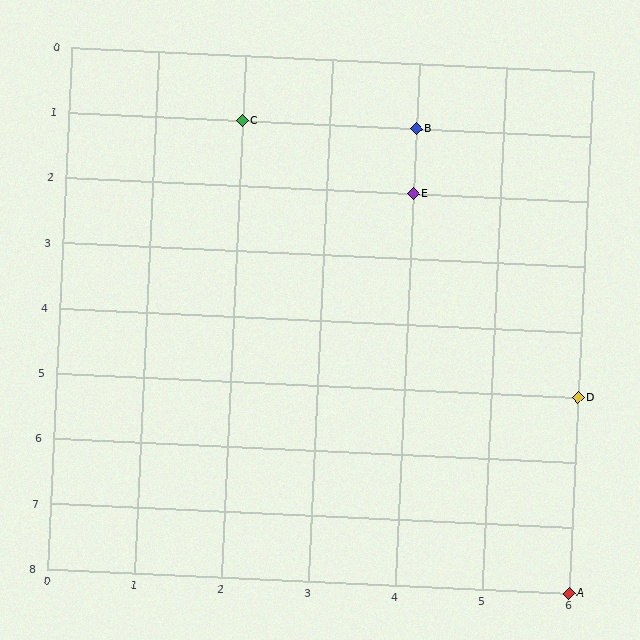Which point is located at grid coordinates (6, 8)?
Point A is at (6, 8).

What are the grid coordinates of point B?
Point B is at grid coordinates (4, 1).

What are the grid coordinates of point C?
Point C is at grid coordinates (2, 1).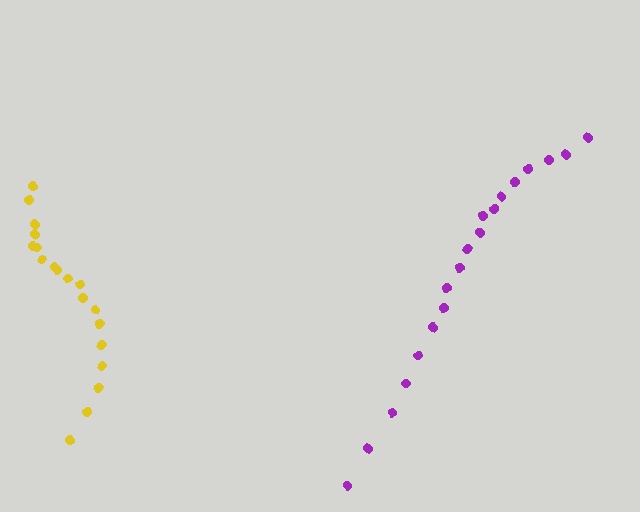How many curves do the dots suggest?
There are 2 distinct paths.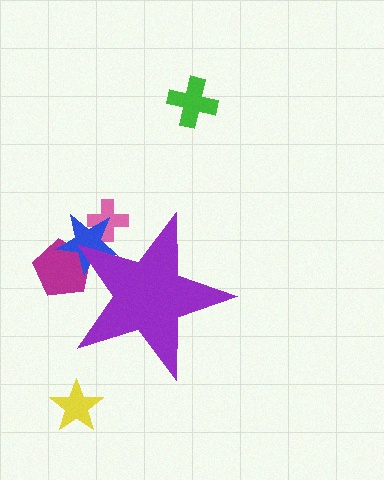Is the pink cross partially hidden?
Yes, the pink cross is partially hidden behind the purple star.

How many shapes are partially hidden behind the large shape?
3 shapes are partially hidden.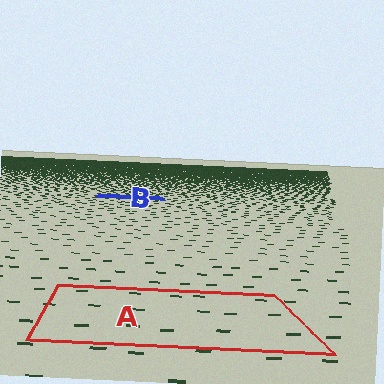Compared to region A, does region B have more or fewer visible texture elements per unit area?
Region B has more texture elements per unit area — they are packed more densely because it is farther away.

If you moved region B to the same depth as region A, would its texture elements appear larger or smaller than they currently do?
They would appear larger. At a closer depth, the same texture elements are projected at a bigger on-screen size.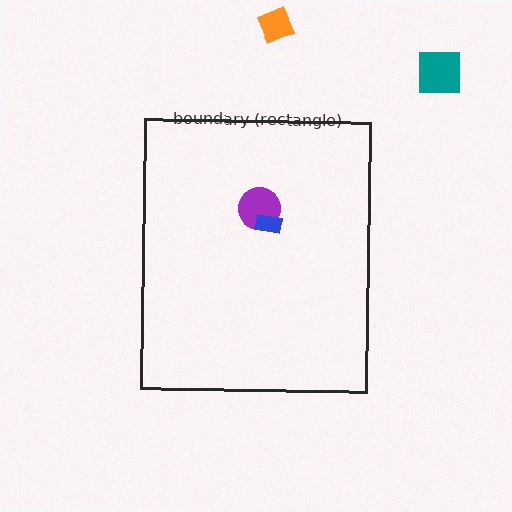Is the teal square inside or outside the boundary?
Outside.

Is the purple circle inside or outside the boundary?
Inside.